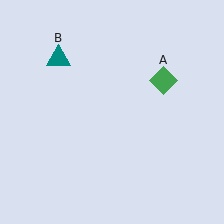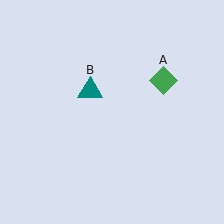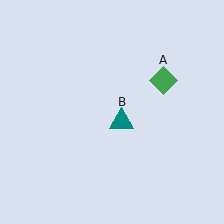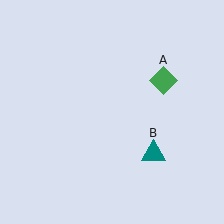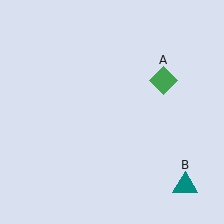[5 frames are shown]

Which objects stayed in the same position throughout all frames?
Green diamond (object A) remained stationary.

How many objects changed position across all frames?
1 object changed position: teal triangle (object B).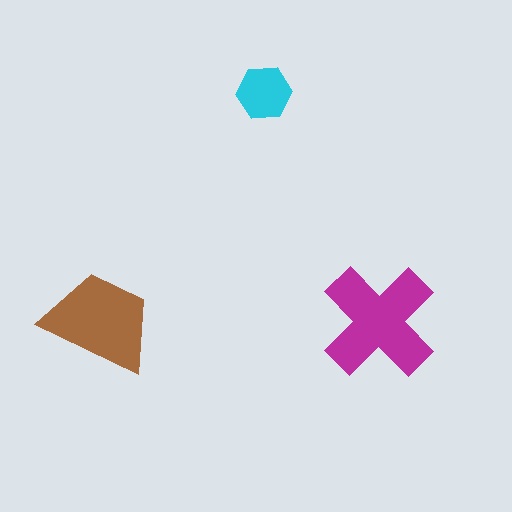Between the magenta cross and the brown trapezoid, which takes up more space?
The magenta cross.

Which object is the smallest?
The cyan hexagon.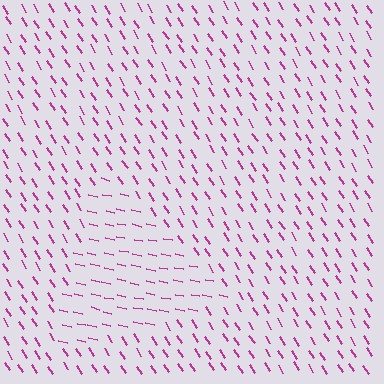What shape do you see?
I see a triangle.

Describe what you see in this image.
The image is filled with small magenta line segments. A triangle region in the image has lines oriented differently from the surrounding lines, creating a visible texture boundary.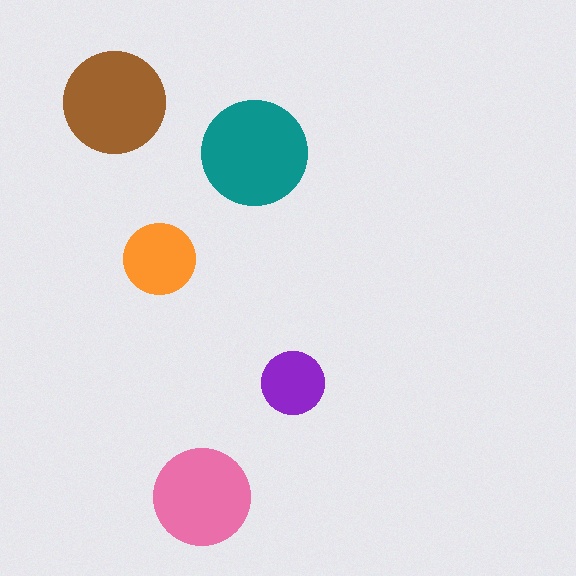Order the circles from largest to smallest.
the teal one, the brown one, the pink one, the orange one, the purple one.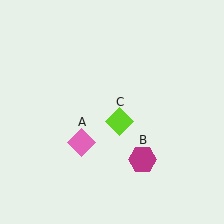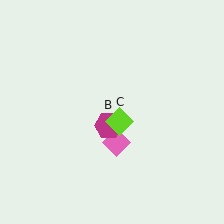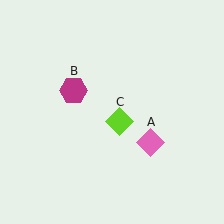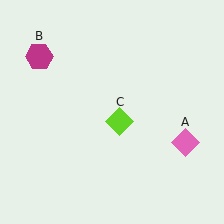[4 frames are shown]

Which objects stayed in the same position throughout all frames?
Lime diamond (object C) remained stationary.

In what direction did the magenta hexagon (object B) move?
The magenta hexagon (object B) moved up and to the left.